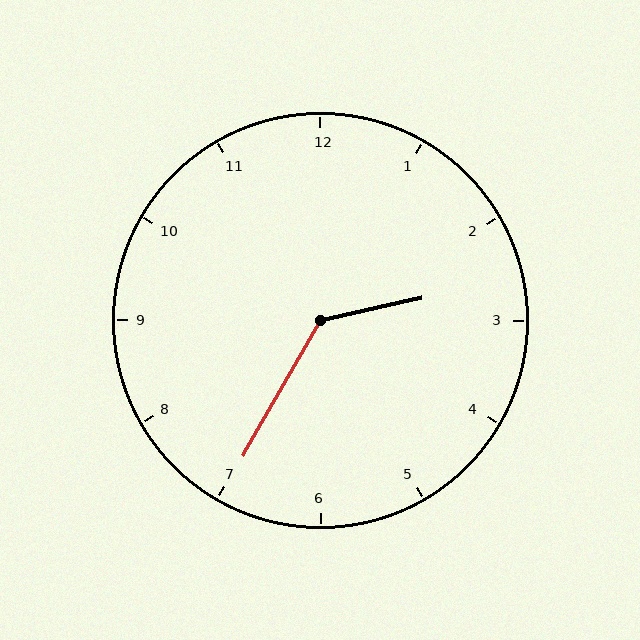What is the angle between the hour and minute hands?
Approximately 132 degrees.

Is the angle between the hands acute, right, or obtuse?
It is obtuse.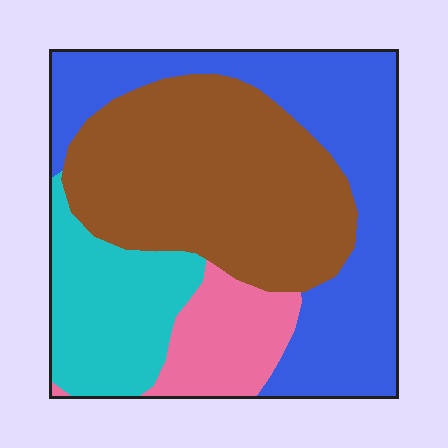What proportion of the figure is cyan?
Cyan takes up between a sixth and a third of the figure.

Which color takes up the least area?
Pink, at roughly 10%.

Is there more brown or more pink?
Brown.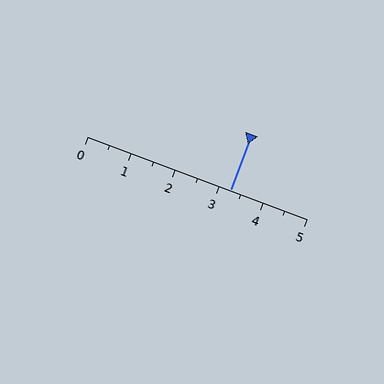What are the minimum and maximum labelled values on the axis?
The axis runs from 0 to 5.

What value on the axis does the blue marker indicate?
The marker indicates approximately 3.2.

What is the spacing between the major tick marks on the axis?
The major ticks are spaced 1 apart.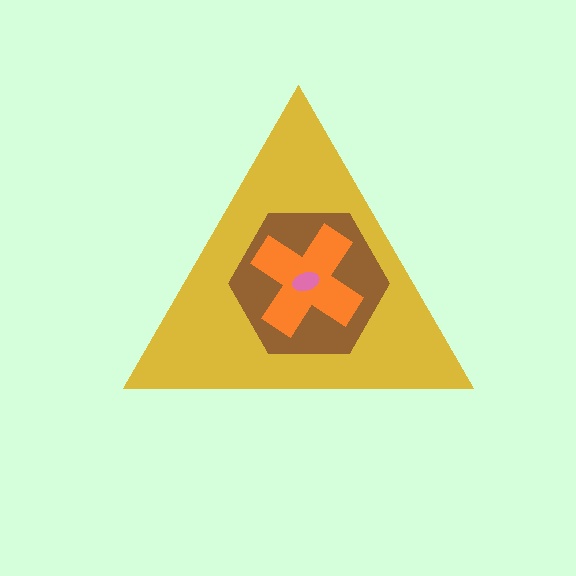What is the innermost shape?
The pink ellipse.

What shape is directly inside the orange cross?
The pink ellipse.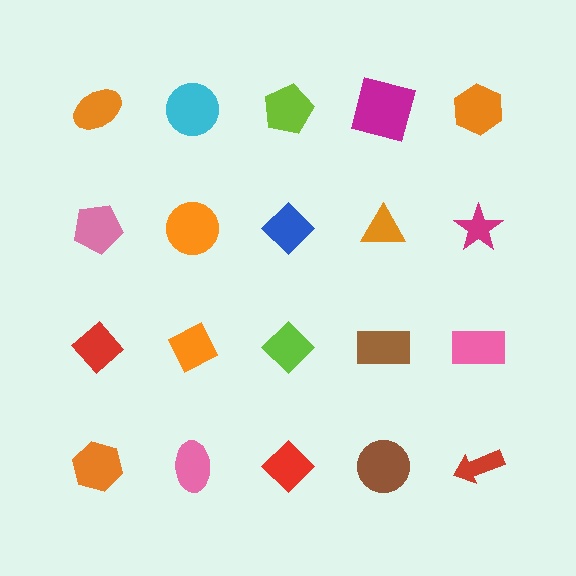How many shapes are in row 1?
5 shapes.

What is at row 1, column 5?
An orange hexagon.